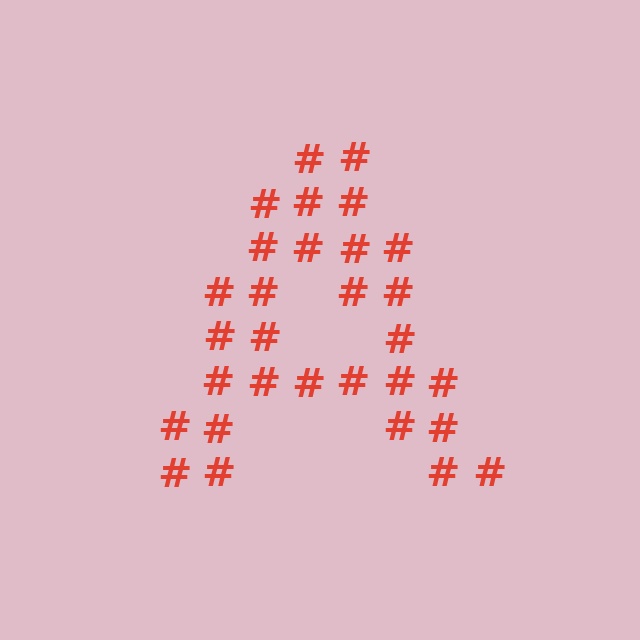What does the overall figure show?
The overall figure shows the letter A.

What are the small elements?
The small elements are hash symbols.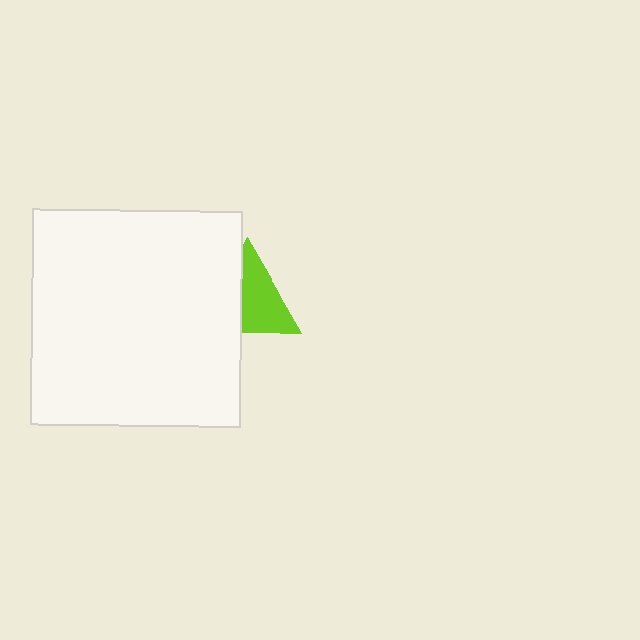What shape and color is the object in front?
The object in front is a white rectangle.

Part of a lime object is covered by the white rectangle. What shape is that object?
It is a triangle.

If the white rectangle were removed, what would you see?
You would see the complete lime triangle.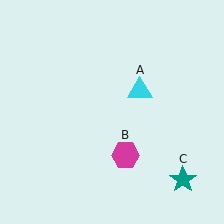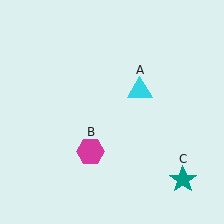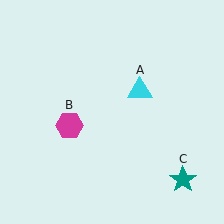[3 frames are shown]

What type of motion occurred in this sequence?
The magenta hexagon (object B) rotated clockwise around the center of the scene.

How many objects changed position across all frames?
1 object changed position: magenta hexagon (object B).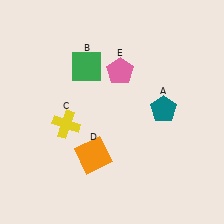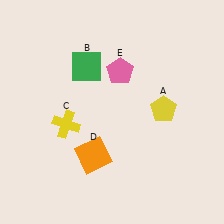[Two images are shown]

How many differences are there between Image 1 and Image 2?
There is 1 difference between the two images.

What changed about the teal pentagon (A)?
In Image 1, A is teal. In Image 2, it changed to yellow.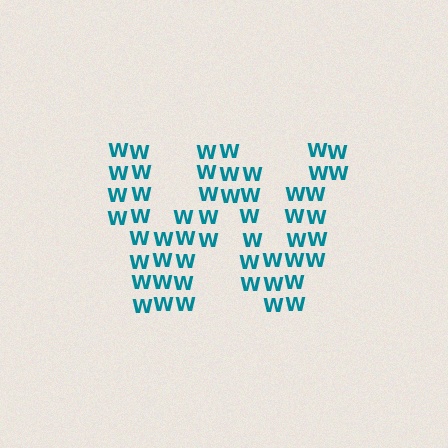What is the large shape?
The large shape is the letter W.